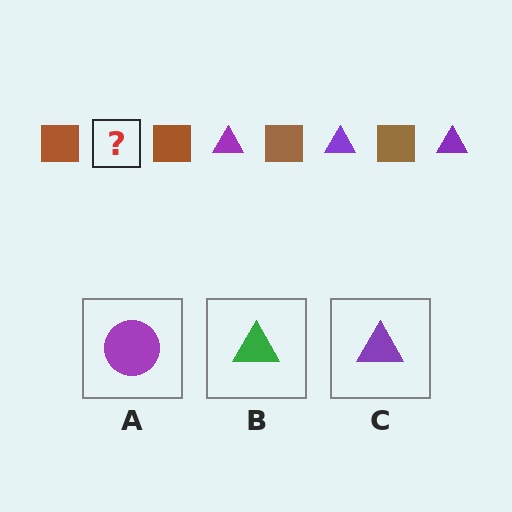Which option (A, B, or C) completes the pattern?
C.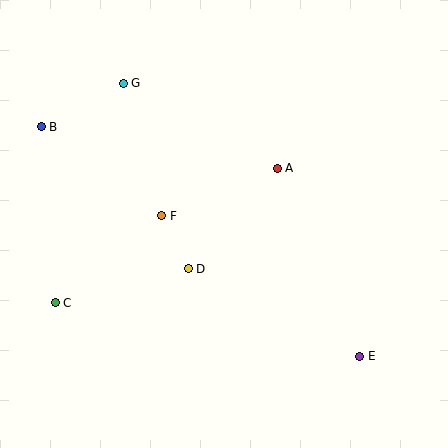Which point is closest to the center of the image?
Point D at (188, 269) is closest to the center.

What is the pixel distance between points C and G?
The distance between C and G is 230 pixels.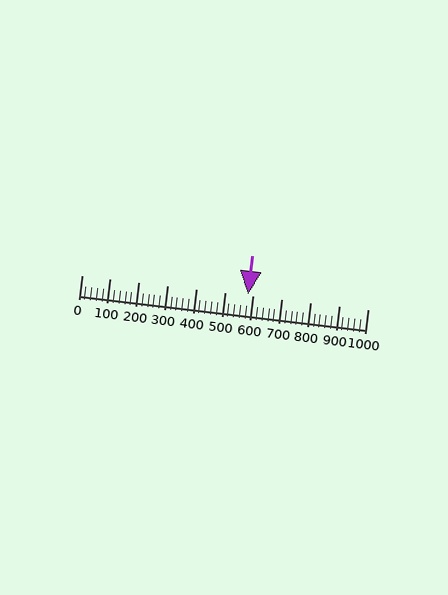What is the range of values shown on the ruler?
The ruler shows values from 0 to 1000.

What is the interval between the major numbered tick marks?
The major tick marks are spaced 100 units apart.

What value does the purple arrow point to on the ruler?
The purple arrow points to approximately 580.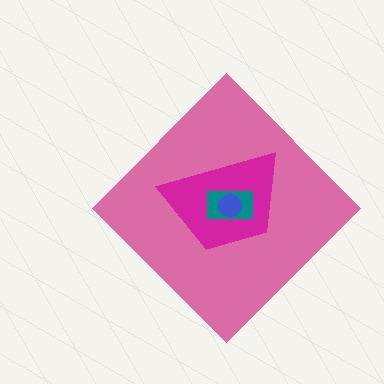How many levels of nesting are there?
4.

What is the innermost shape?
The blue circle.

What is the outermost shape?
The pink diamond.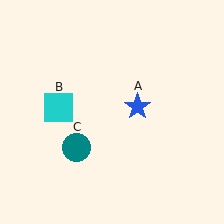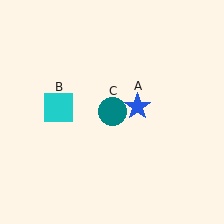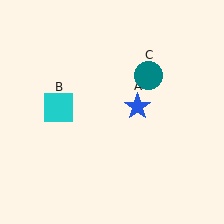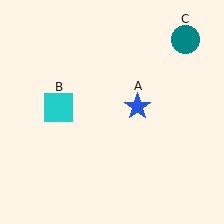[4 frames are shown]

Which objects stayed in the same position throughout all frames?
Blue star (object A) and cyan square (object B) remained stationary.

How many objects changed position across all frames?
1 object changed position: teal circle (object C).